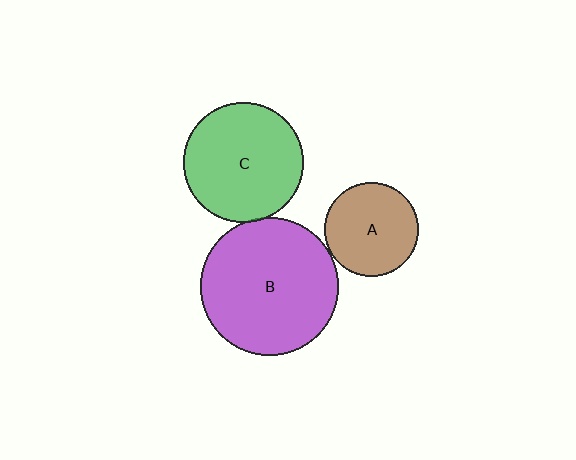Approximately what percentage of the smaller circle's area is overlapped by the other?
Approximately 5%.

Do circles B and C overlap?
Yes.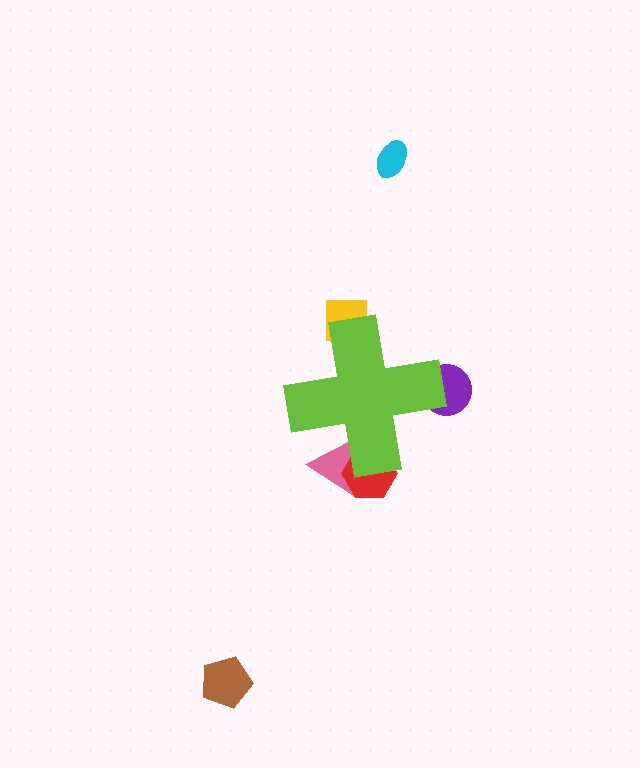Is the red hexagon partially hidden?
Yes, the red hexagon is partially hidden behind the lime cross.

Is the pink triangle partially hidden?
Yes, the pink triangle is partially hidden behind the lime cross.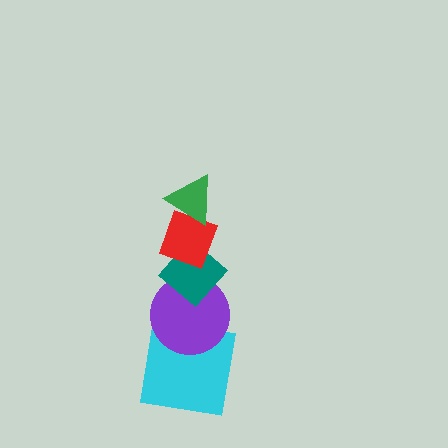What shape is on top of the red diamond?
The green triangle is on top of the red diamond.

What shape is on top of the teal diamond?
The red diamond is on top of the teal diamond.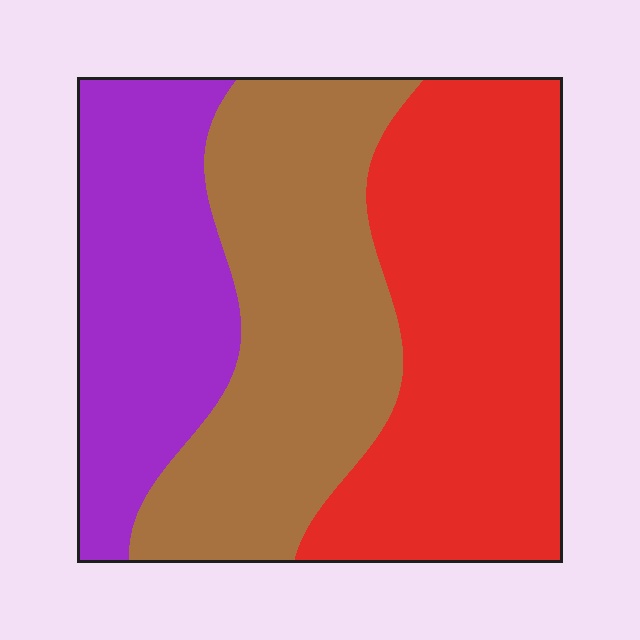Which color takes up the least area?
Purple, at roughly 25%.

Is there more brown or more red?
Red.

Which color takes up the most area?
Red, at roughly 40%.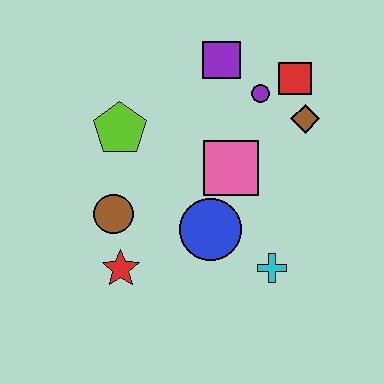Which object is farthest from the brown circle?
The red square is farthest from the brown circle.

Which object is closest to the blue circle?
The pink square is closest to the blue circle.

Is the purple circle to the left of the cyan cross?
Yes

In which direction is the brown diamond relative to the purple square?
The brown diamond is to the right of the purple square.